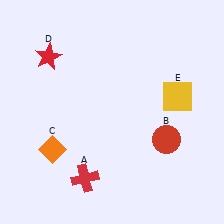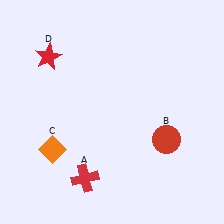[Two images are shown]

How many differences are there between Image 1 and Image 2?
There is 1 difference between the two images.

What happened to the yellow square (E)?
The yellow square (E) was removed in Image 2. It was in the top-right area of Image 1.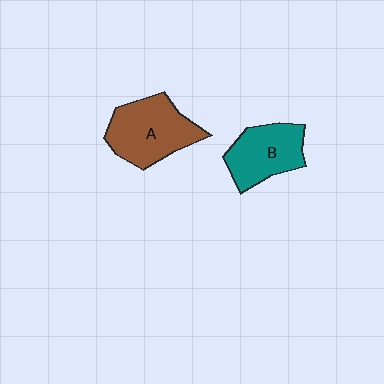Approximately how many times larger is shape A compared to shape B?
Approximately 1.2 times.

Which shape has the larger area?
Shape A (brown).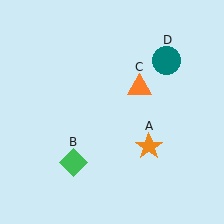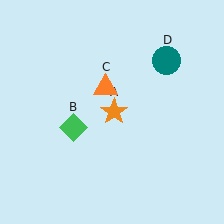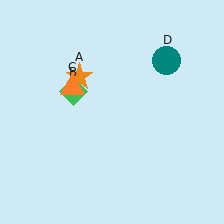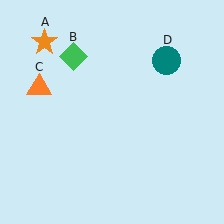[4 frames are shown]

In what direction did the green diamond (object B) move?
The green diamond (object B) moved up.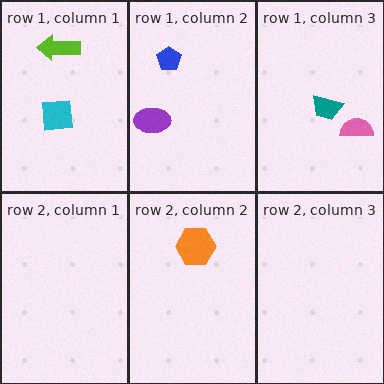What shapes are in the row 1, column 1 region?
The cyan square, the lime arrow.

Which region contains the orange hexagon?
The row 2, column 2 region.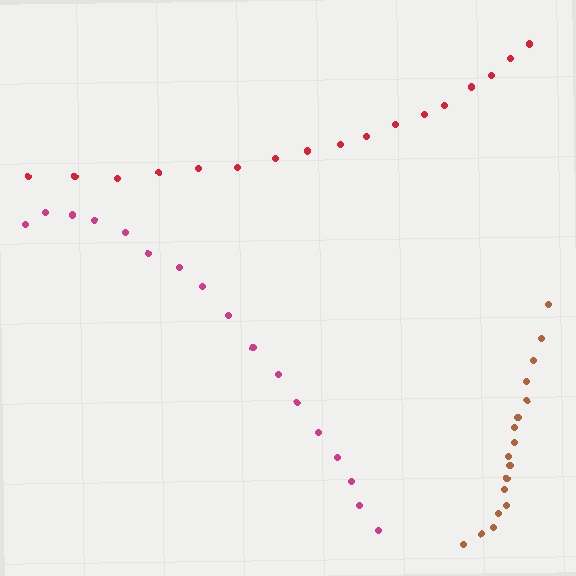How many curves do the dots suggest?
There are 3 distinct paths.